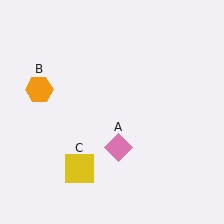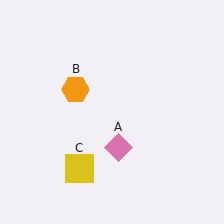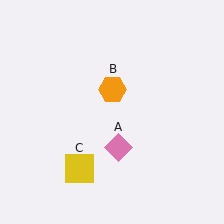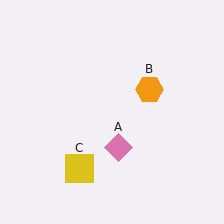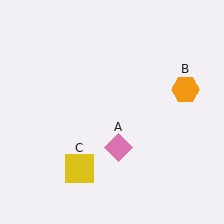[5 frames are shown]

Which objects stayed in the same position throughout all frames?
Pink diamond (object A) and yellow square (object C) remained stationary.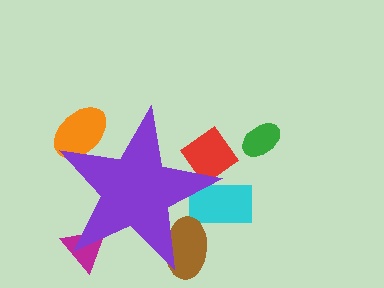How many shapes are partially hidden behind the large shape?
5 shapes are partially hidden.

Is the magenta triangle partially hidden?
Yes, the magenta triangle is partially hidden behind the purple star.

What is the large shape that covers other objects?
A purple star.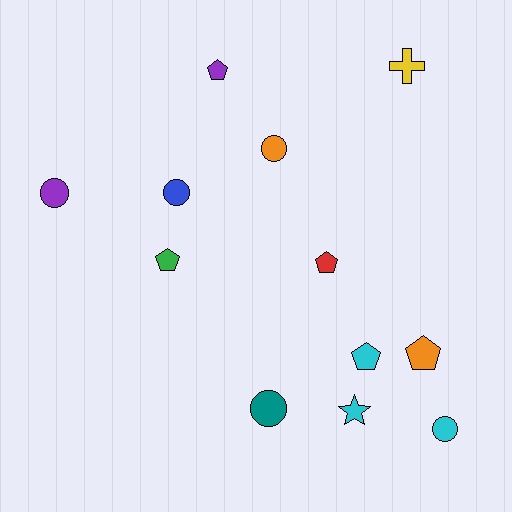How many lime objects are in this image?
There are no lime objects.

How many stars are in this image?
There is 1 star.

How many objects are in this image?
There are 12 objects.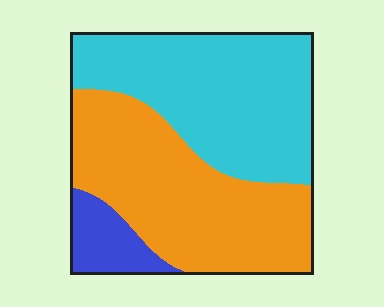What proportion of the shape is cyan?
Cyan takes up between a third and a half of the shape.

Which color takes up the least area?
Blue, at roughly 10%.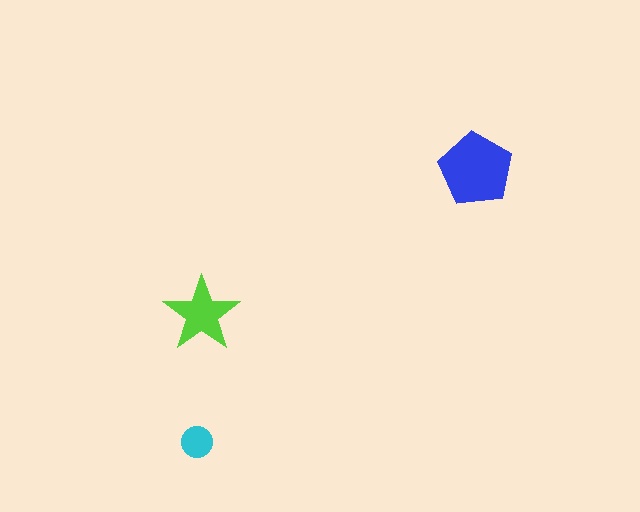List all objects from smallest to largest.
The cyan circle, the lime star, the blue pentagon.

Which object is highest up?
The blue pentagon is topmost.